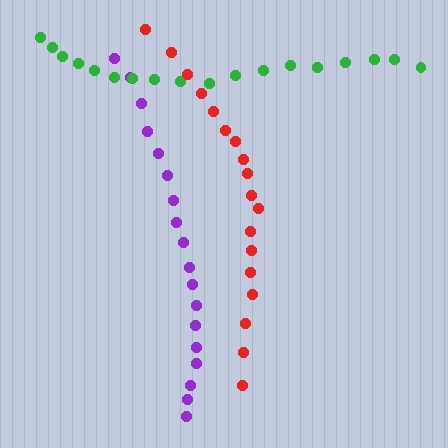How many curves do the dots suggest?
There are 3 distinct paths.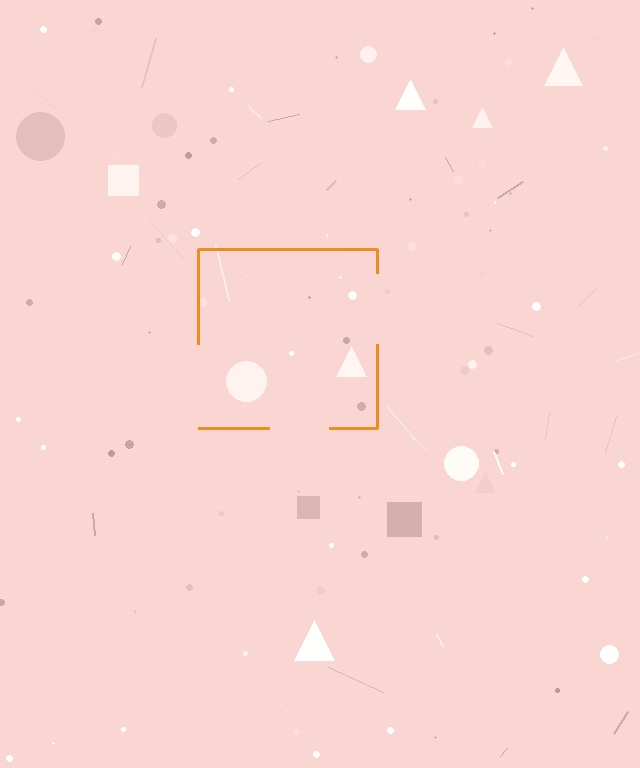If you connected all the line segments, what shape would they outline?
They would outline a square.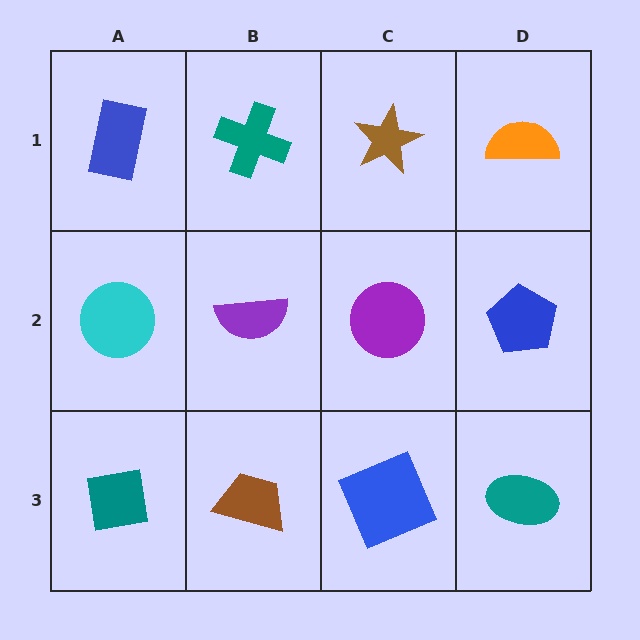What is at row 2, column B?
A purple semicircle.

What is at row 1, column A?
A blue rectangle.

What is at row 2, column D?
A blue pentagon.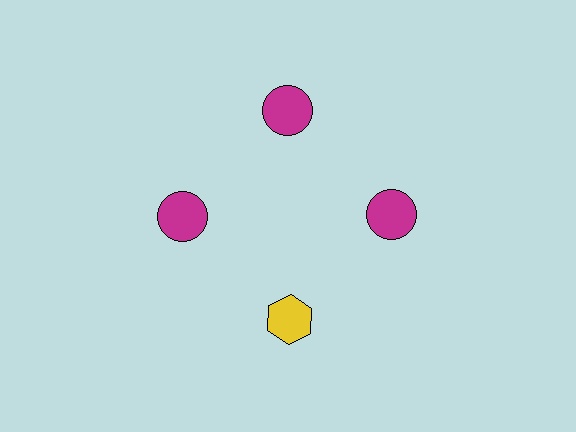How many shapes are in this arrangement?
There are 4 shapes arranged in a ring pattern.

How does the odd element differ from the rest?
It differs in both color (yellow instead of magenta) and shape (hexagon instead of circle).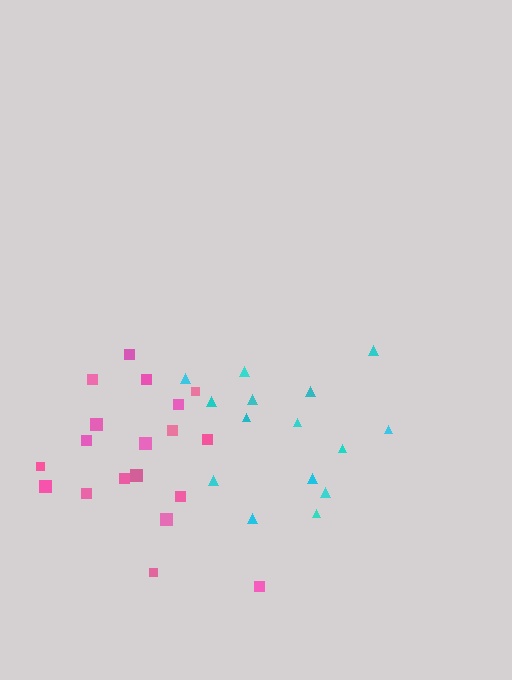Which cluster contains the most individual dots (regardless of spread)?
Pink (19).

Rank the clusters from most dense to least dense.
pink, cyan.